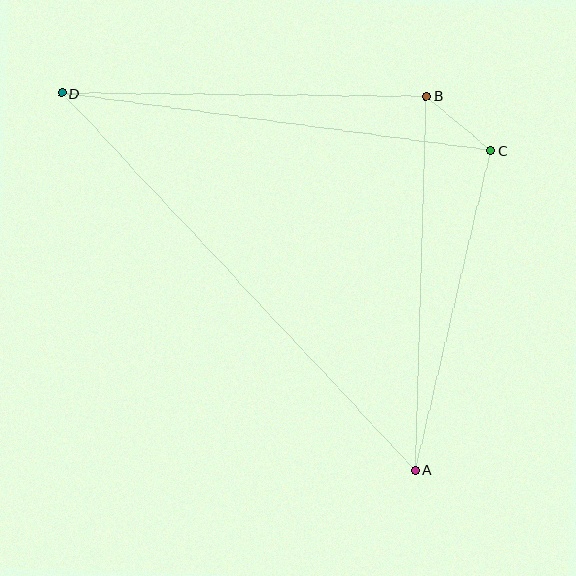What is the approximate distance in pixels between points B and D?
The distance between B and D is approximately 365 pixels.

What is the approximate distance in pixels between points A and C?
The distance between A and C is approximately 328 pixels.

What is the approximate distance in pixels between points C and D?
The distance between C and D is approximately 433 pixels.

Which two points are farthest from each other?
Points A and D are farthest from each other.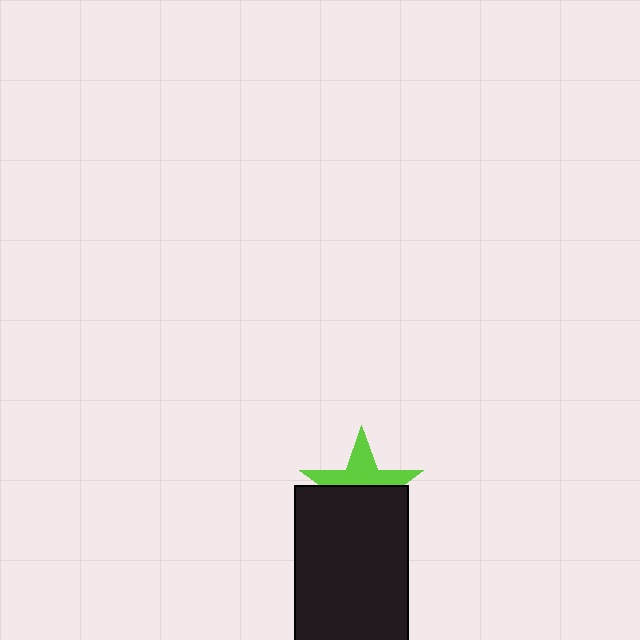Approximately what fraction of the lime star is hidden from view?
Roughly 53% of the lime star is hidden behind the black rectangle.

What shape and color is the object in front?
The object in front is a black rectangle.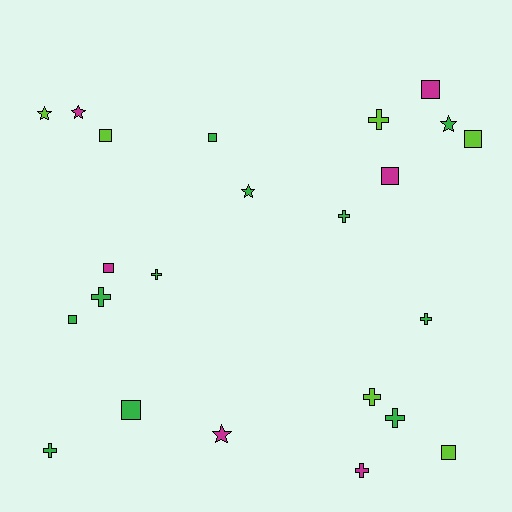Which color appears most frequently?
Green, with 11 objects.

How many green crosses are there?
There are 6 green crosses.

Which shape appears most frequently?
Square, with 9 objects.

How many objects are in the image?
There are 23 objects.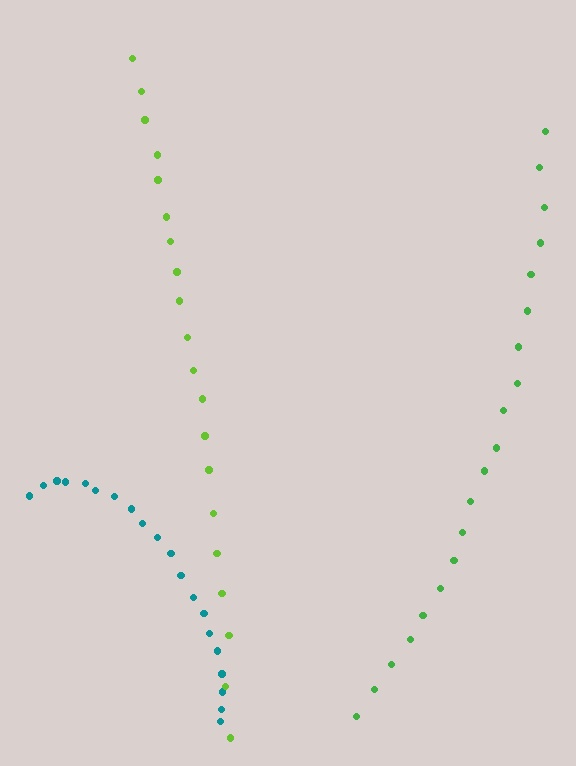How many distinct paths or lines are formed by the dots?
There are 3 distinct paths.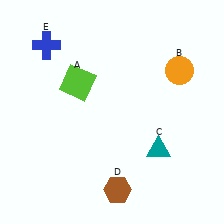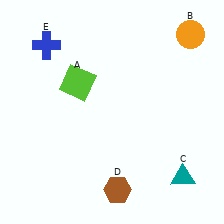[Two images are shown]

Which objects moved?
The objects that moved are: the orange circle (B), the teal triangle (C).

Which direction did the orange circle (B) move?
The orange circle (B) moved up.